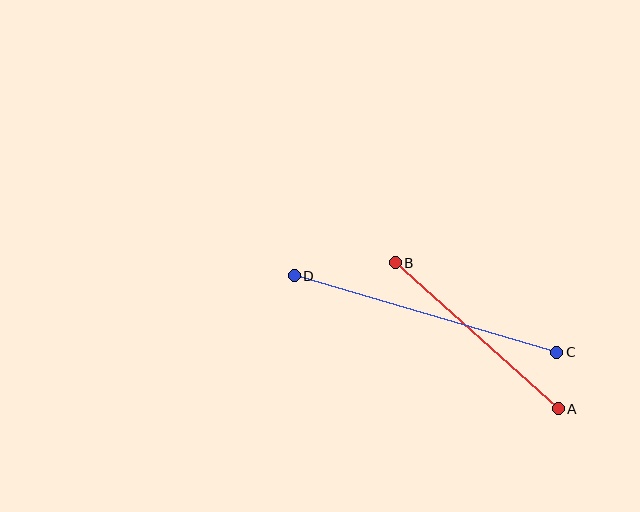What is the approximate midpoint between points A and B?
The midpoint is at approximately (477, 336) pixels.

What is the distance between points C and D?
The distance is approximately 273 pixels.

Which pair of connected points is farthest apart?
Points C and D are farthest apart.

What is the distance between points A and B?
The distance is approximately 219 pixels.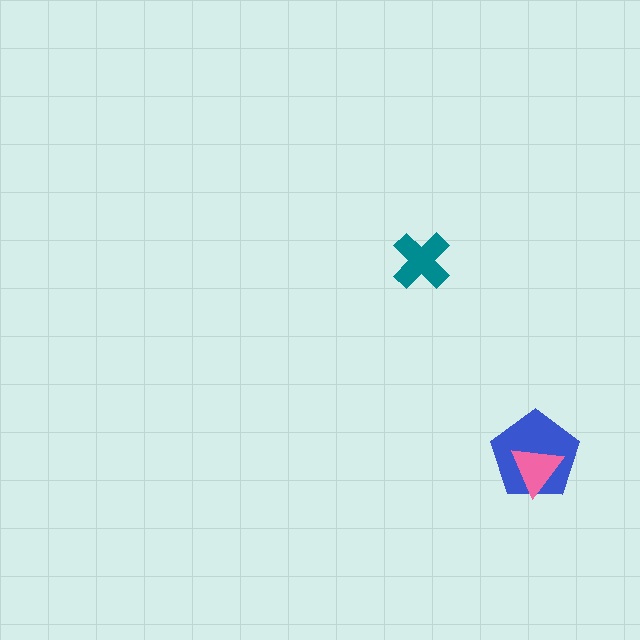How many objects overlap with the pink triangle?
1 object overlaps with the pink triangle.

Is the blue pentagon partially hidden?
Yes, it is partially covered by another shape.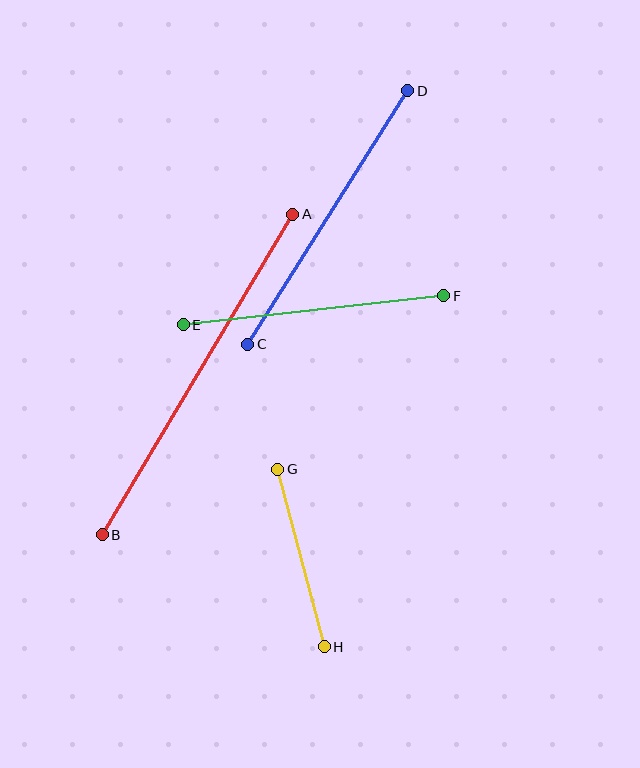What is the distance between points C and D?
The distance is approximately 300 pixels.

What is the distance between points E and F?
The distance is approximately 262 pixels.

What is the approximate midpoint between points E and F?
The midpoint is at approximately (314, 310) pixels.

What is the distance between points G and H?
The distance is approximately 183 pixels.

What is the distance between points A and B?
The distance is approximately 372 pixels.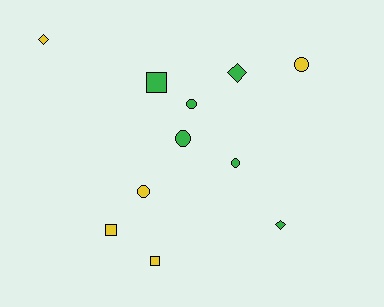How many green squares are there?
There is 1 green square.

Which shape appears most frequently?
Circle, with 5 objects.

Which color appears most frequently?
Green, with 6 objects.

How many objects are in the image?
There are 11 objects.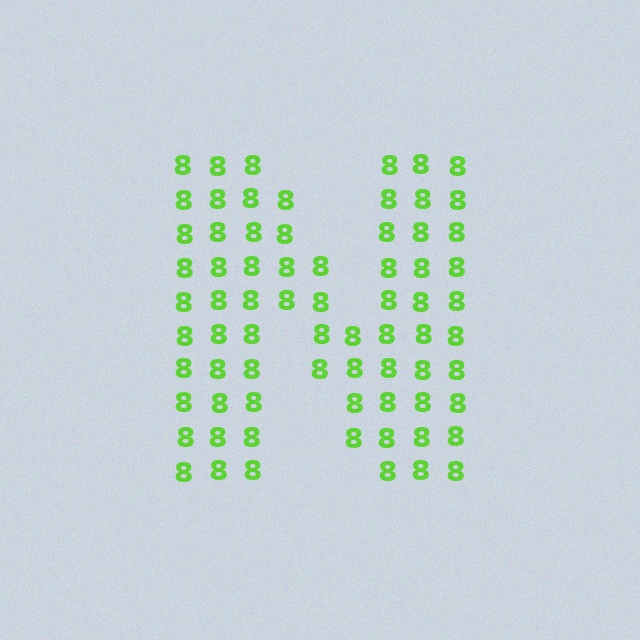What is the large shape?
The large shape is the letter N.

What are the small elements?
The small elements are digit 8's.